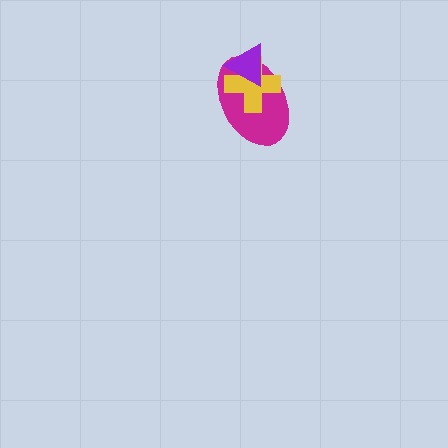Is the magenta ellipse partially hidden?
Yes, it is partially covered by another shape.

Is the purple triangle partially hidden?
No, no other shape covers it.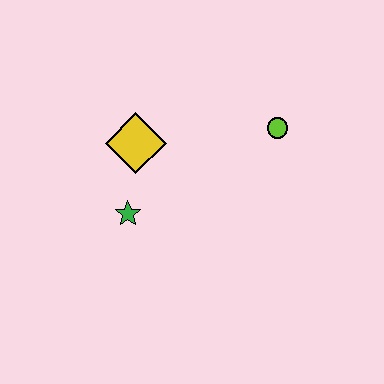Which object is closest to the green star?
The yellow diamond is closest to the green star.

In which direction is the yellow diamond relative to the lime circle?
The yellow diamond is to the left of the lime circle.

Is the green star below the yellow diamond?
Yes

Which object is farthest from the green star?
The lime circle is farthest from the green star.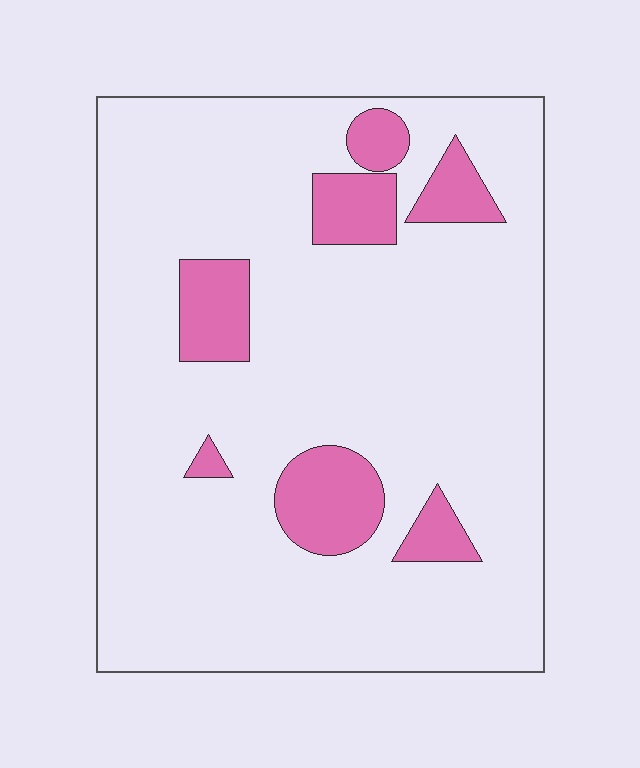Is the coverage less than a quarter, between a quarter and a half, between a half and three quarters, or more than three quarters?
Less than a quarter.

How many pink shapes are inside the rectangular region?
7.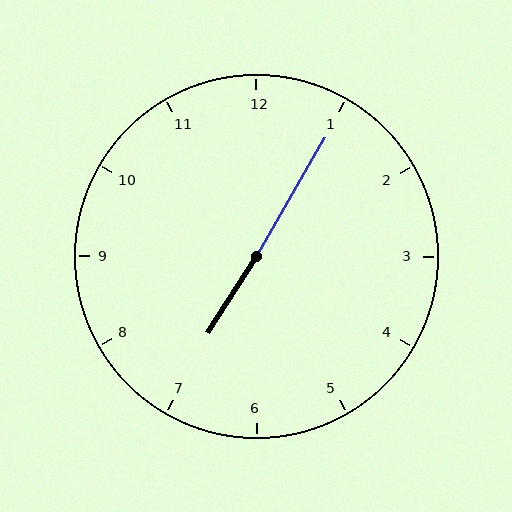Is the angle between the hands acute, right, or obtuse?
It is obtuse.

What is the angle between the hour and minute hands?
Approximately 178 degrees.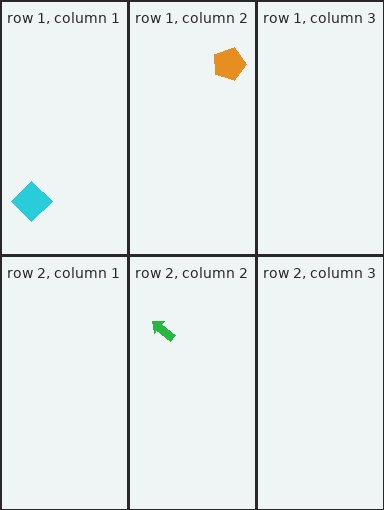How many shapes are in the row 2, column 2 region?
1.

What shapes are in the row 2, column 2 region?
The green arrow.